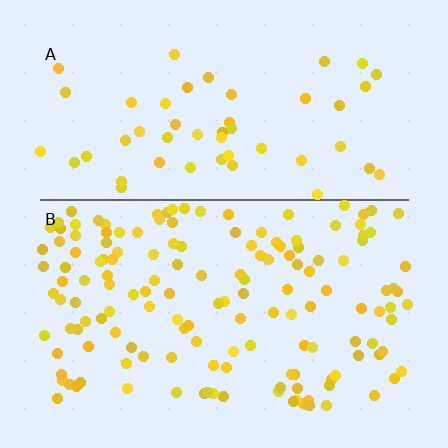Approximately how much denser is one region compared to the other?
Approximately 2.9× — region B over region A.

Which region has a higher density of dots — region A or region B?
B (the bottom).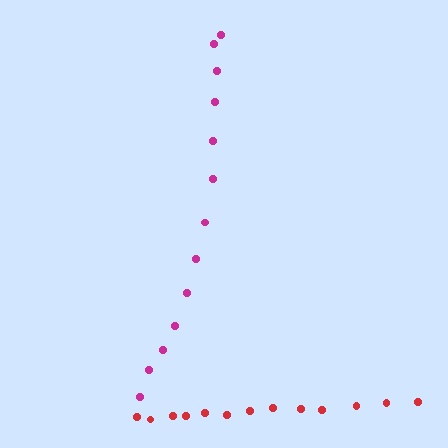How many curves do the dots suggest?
There are 2 distinct paths.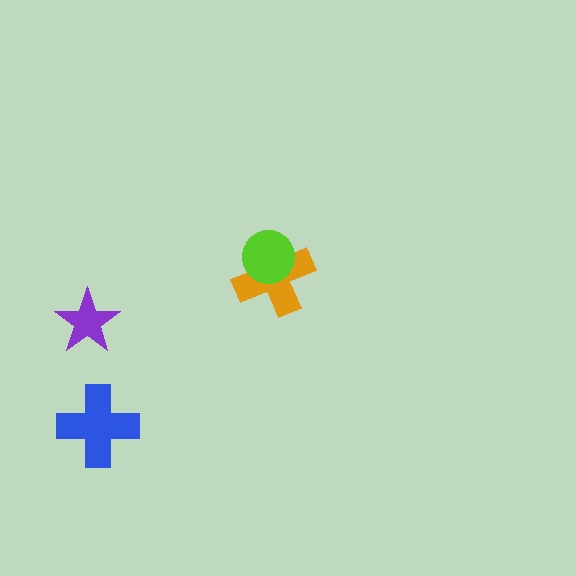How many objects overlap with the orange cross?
1 object overlaps with the orange cross.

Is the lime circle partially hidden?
No, no other shape covers it.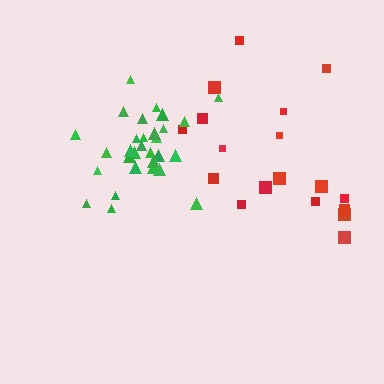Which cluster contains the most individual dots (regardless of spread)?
Green (30).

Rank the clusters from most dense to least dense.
green, red.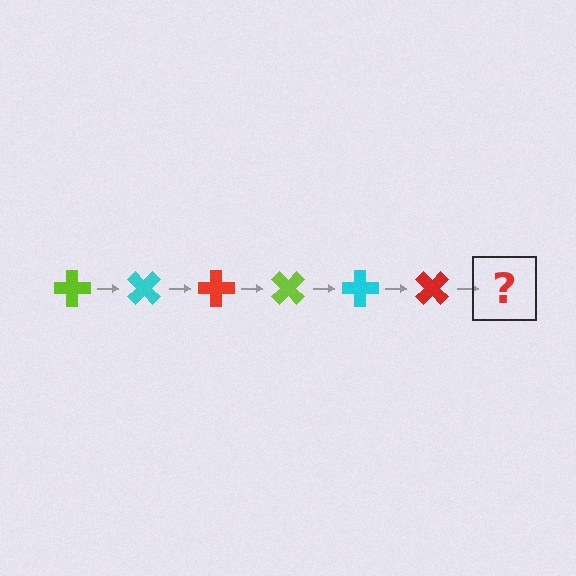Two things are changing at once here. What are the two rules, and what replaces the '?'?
The two rules are that it rotates 45 degrees each step and the color cycles through lime, cyan, and red. The '?' should be a lime cross, rotated 270 degrees from the start.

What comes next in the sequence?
The next element should be a lime cross, rotated 270 degrees from the start.